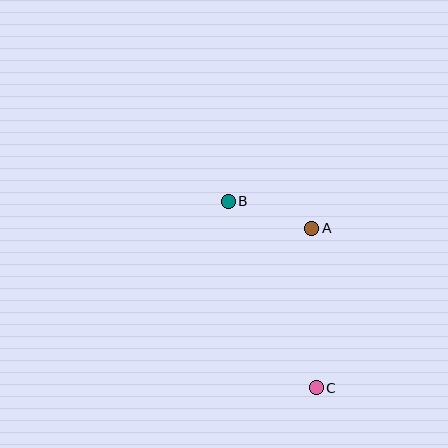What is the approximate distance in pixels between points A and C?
The distance between A and C is approximately 159 pixels.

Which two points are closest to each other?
Points A and B are closest to each other.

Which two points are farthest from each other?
Points B and C are farthest from each other.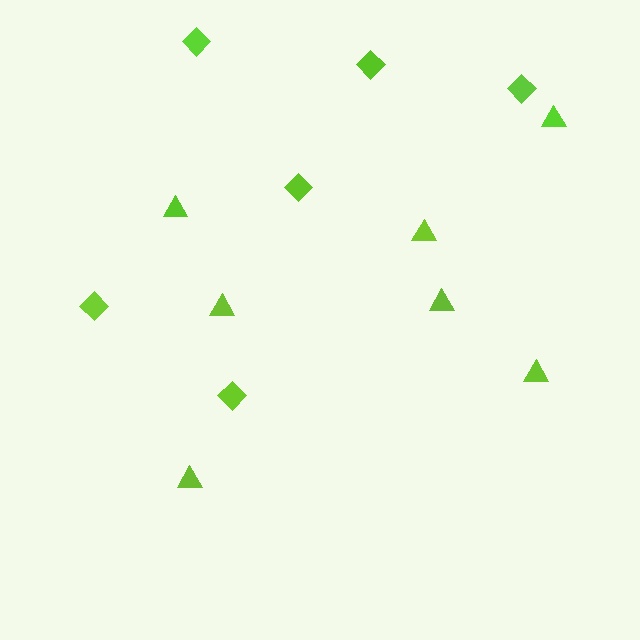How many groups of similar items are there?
There are 2 groups: one group of triangles (7) and one group of diamonds (6).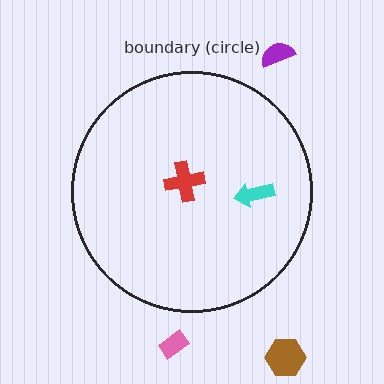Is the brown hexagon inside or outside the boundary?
Outside.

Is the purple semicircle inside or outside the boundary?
Outside.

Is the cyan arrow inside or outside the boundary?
Inside.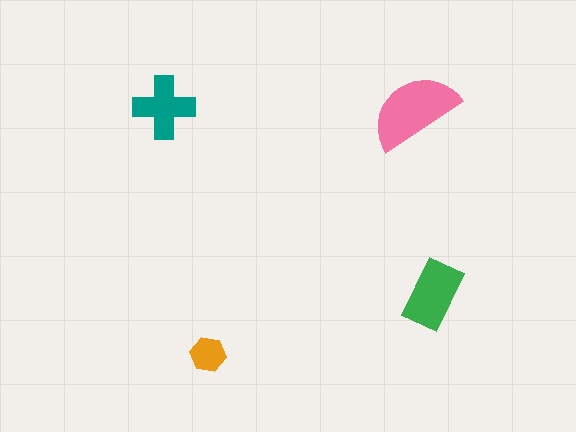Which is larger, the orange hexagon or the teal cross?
The teal cross.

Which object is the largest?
The pink semicircle.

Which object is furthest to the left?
The teal cross is leftmost.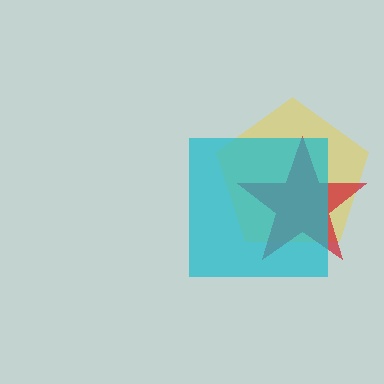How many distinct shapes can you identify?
There are 3 distinct shapes: a yellow pentagon, a red star, a cyan square.